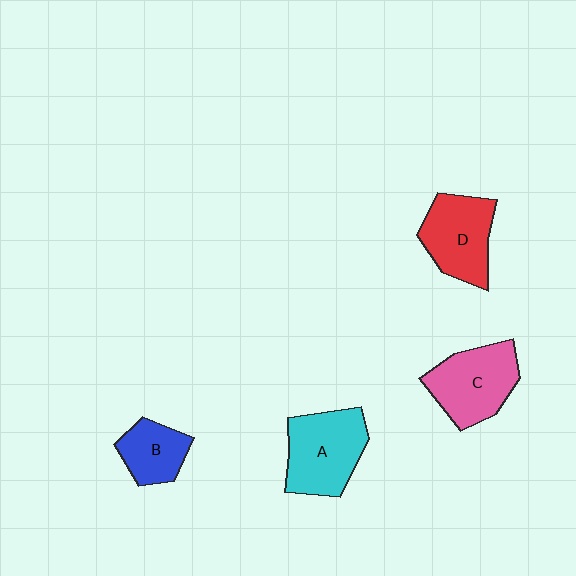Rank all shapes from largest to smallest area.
From largest to smallest: A (cyan), C (pink), D (red), B (blue).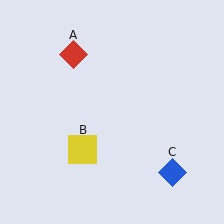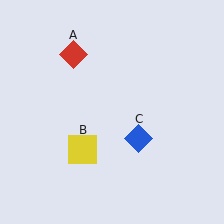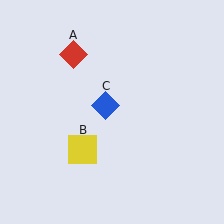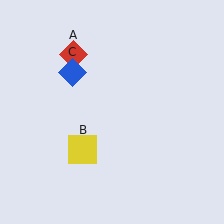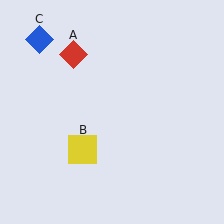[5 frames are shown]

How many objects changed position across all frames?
1 object changed position: blue diamond (object C).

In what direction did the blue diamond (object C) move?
The blue diamond (object C) moved up and to the left.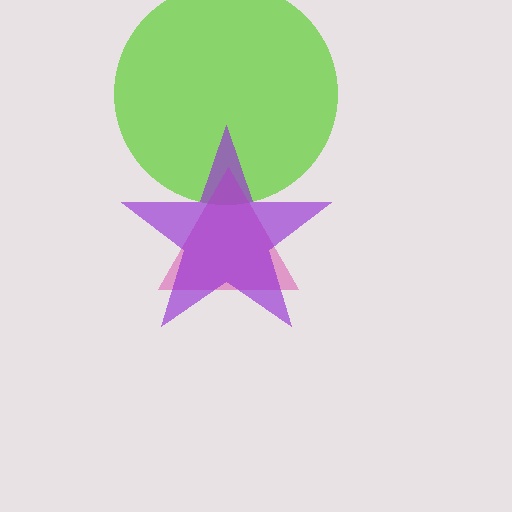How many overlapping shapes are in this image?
There are 3 overlapping shapes in the image.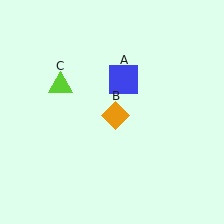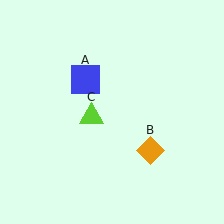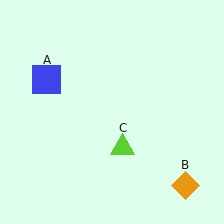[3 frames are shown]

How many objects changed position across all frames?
3 objects changed position: blue square (object A), orange diamond (object B), lime triangle (object C).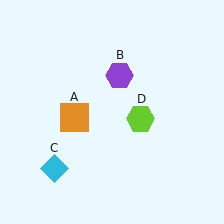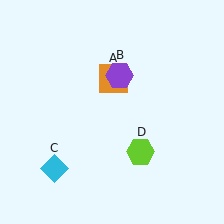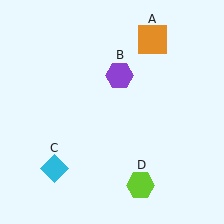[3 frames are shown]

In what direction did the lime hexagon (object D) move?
The lime hexagon (object D) moved down.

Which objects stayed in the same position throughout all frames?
Purple hexagon (object B) and cyan diamond (object C) remained stationary.